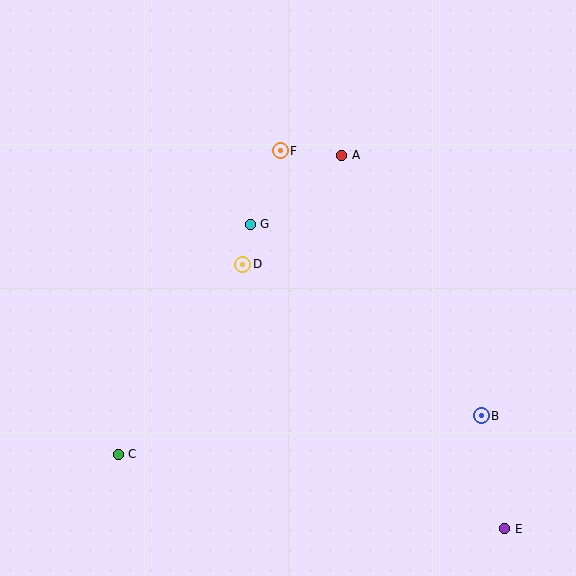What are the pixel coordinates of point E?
Point E is at (505, 529).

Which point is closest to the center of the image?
Point D at (243, 264) is closest to the center.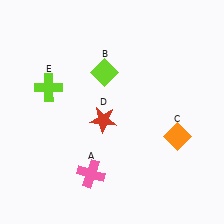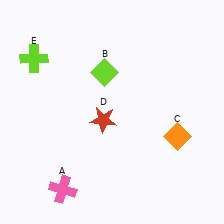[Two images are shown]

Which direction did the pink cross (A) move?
The pink cross (A) moved left.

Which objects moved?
The objects that moved are: the pink cross (A), the lime cross (E).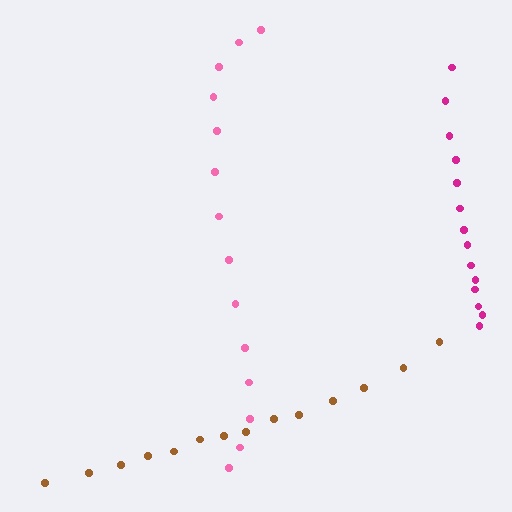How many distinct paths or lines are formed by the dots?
There are 3 distinct paths.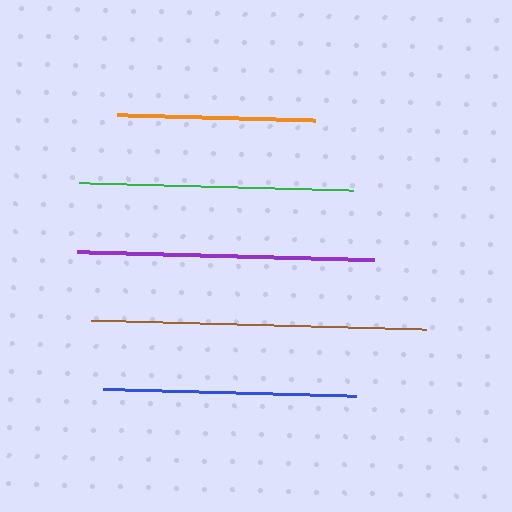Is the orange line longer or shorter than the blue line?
The blue line is longer than the orange line.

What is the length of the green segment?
The green segment is approximately 274 pixels long.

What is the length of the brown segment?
The brown segment is approximately 335 pixels long.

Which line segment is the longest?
The brown line is the longest at approximately 335 pixels.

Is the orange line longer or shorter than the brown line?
The brown line is longer than the orange line.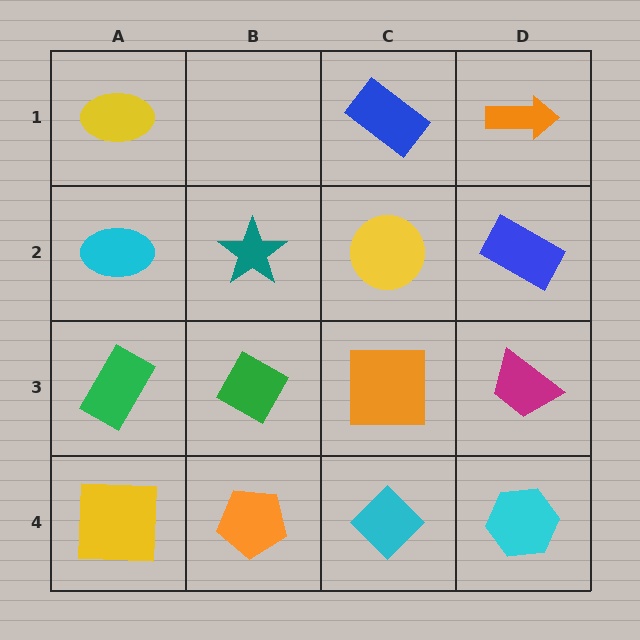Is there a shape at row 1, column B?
No, that cell is empty.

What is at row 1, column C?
A blue rectangle.